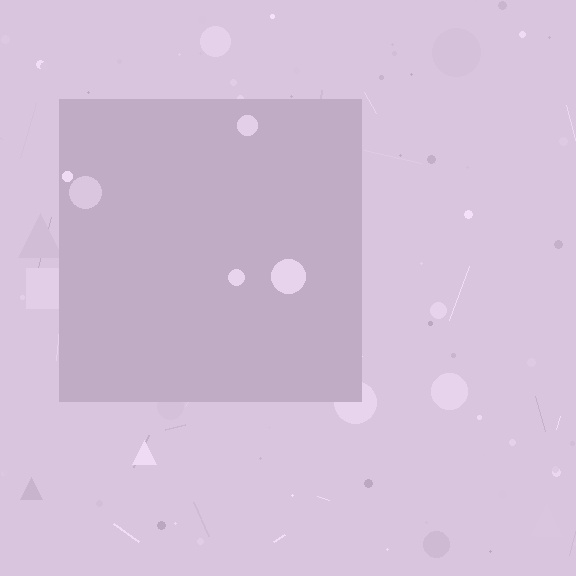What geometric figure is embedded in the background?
A square is embedded in the background.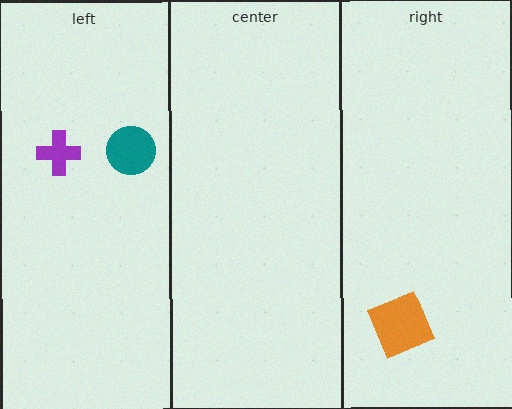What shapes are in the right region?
The orange square.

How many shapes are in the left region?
2.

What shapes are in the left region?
The teal circle, the purple cross.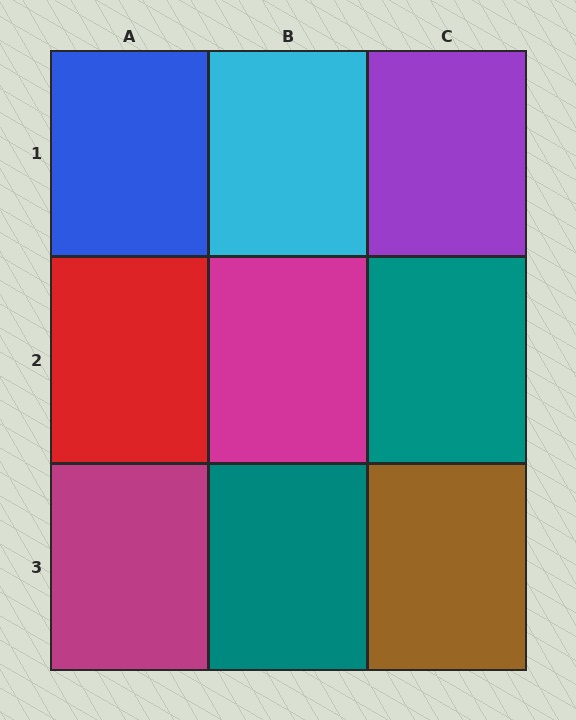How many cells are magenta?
2 cells are magenta.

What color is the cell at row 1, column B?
Cyan.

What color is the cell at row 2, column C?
Teal.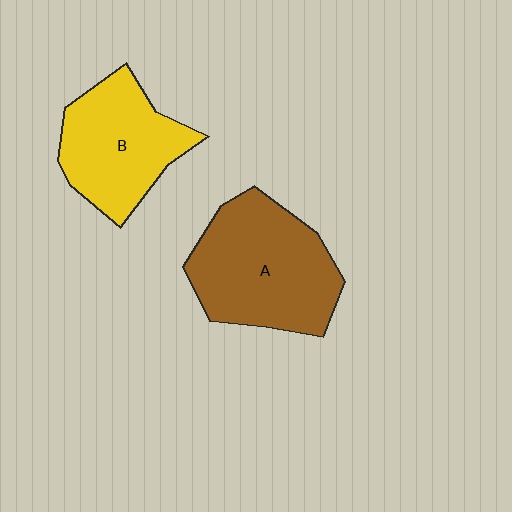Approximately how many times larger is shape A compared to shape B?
Approximately 1.3 times.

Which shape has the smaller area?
Shape B (yellow).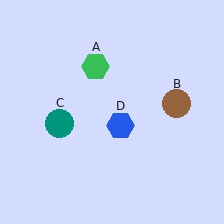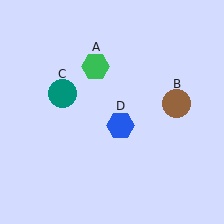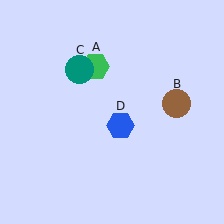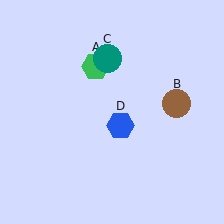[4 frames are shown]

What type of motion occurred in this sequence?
The teal circle (object C) rotated clockwise around the center of the scene.